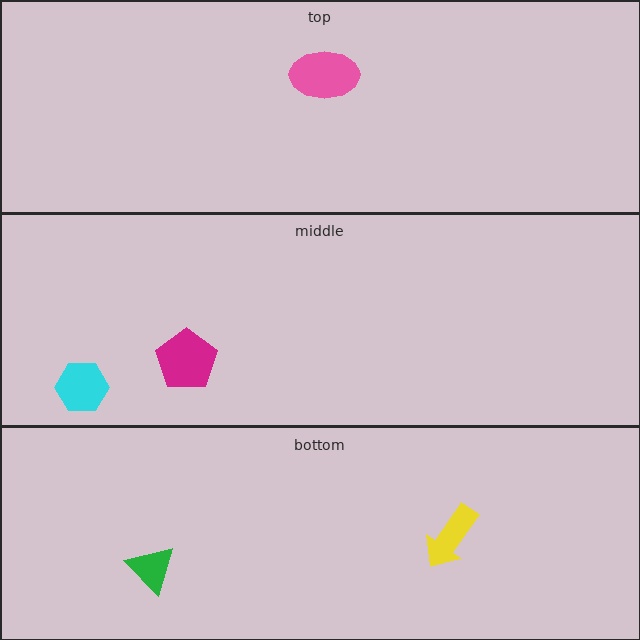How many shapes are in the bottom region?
2.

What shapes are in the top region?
The pink ellipse.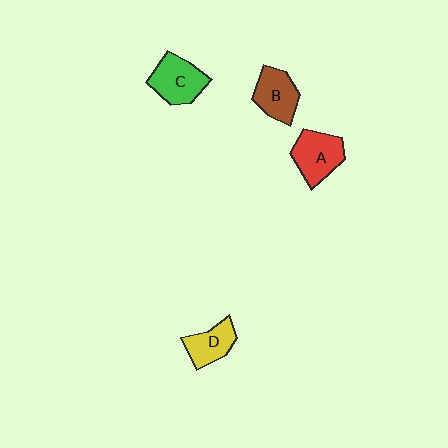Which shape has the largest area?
Shape A (red).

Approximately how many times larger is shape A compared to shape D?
Approximately 1.3 times.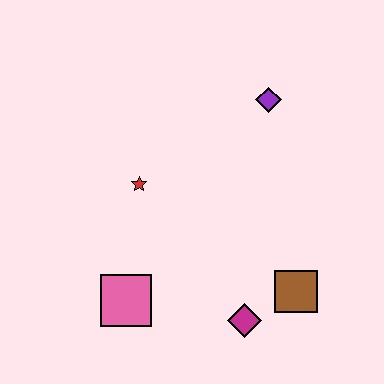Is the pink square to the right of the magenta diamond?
No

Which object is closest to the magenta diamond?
The brown square is closest to the magenta diamond.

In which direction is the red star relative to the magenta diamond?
The red star is above the magenta diamond.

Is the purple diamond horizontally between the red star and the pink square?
No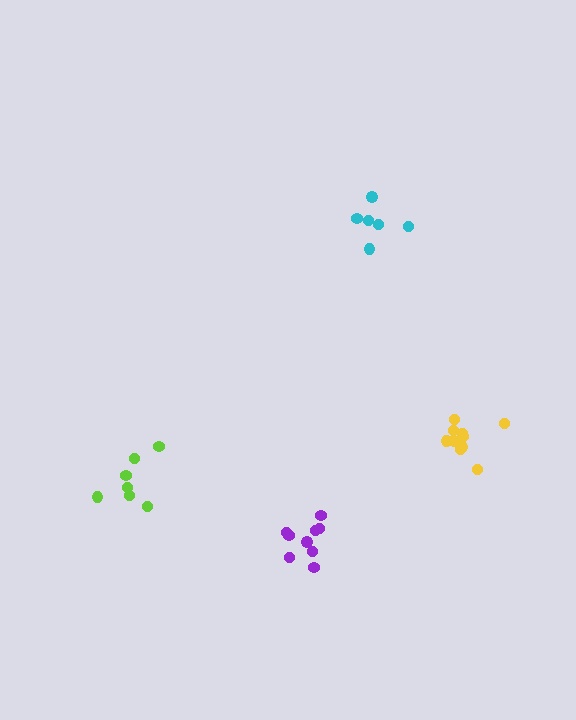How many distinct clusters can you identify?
There are 4 distinct clusters.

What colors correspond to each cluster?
The clusters are colored: yellow, purple, cyan, lime.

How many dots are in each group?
Group 1: 10 dots, Group 2: 9 dots, Group 3: 6 dots, Group 4: 7 dots (32 total).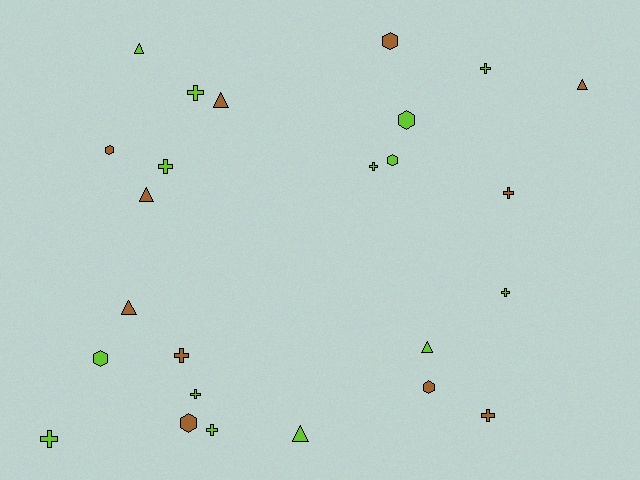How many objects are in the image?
There are 25 objects.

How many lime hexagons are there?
There are 3 lime hexagons.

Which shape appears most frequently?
Cross, with 11 objects.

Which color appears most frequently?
Lime, with 14 objects.